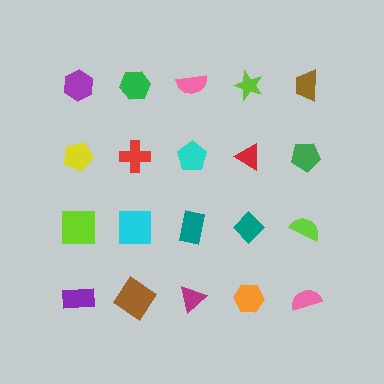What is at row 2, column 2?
A red cross.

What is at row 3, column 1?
A lime square.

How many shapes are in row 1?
5 shapes.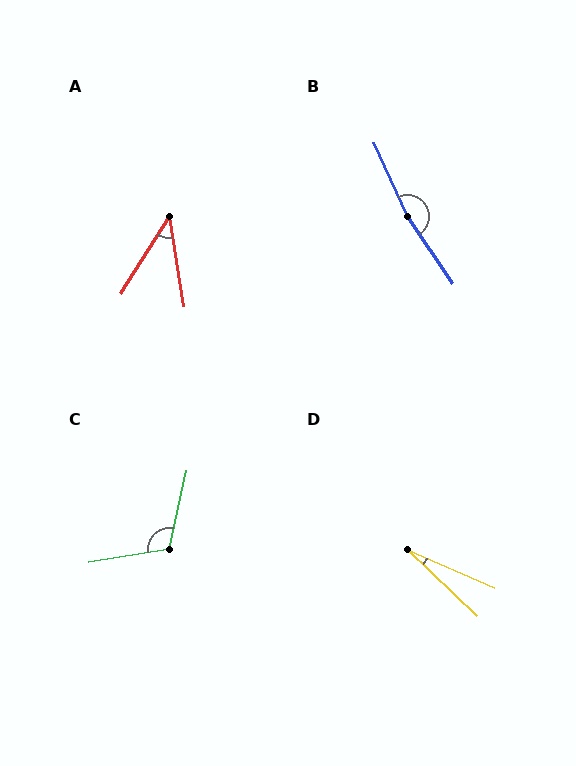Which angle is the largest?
B, at approximately 170 degrees.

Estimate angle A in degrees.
Approximately 41 degrees.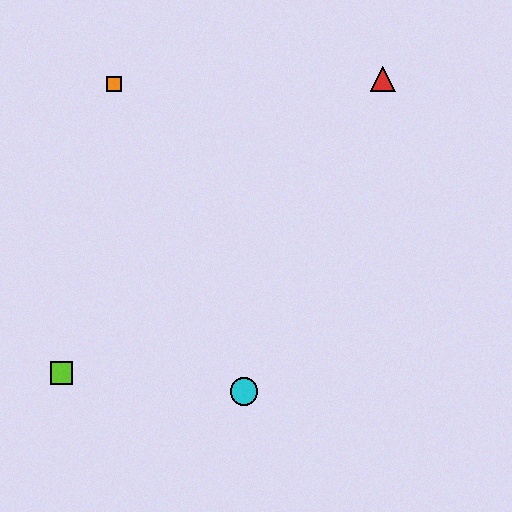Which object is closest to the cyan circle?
The lime square is closest to the cyan circle.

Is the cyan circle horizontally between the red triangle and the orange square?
Yes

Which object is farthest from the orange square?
The cyan circle is farthest from the orange square.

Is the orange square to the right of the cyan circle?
No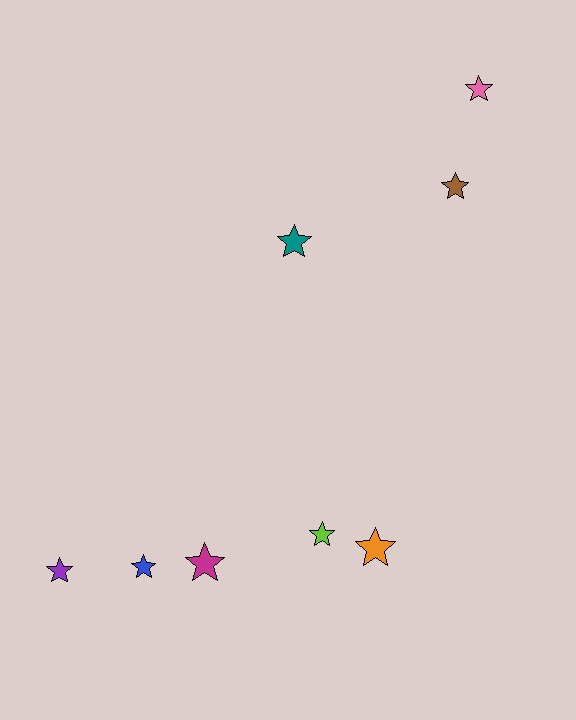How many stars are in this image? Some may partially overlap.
There are 8 stars.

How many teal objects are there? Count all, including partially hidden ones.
There is 1 teal object.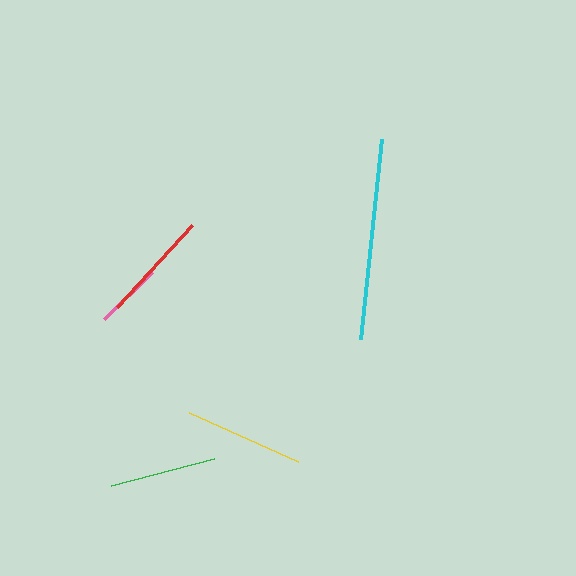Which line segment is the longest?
The cyan line is the longest at approximately 201 pixels.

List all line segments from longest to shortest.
From longest to shortest: cyan, yellow, red, green, pink.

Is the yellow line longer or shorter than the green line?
The yellow line is longer than the green line.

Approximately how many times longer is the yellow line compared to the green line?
The yellow line is approximately 1.1 times the length of the green line.